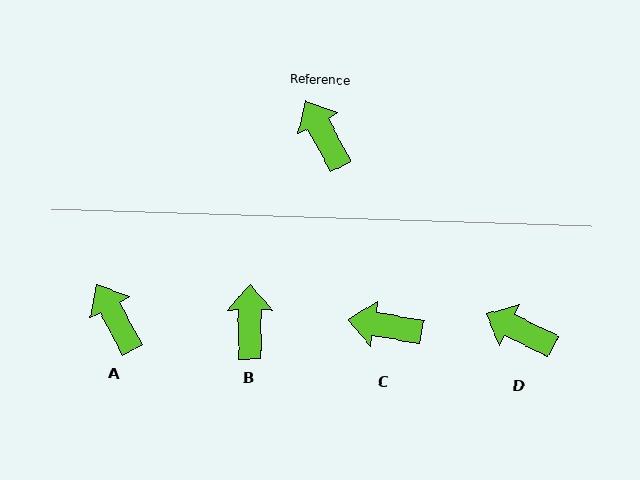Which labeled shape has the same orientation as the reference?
A.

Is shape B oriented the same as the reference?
No, it is off by about 28 degrees.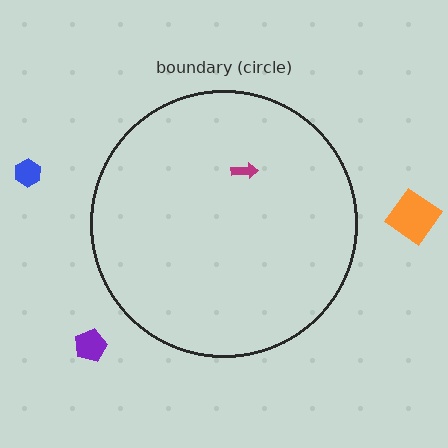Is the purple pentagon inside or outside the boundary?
Outside.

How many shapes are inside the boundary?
1 inside, 3 outside.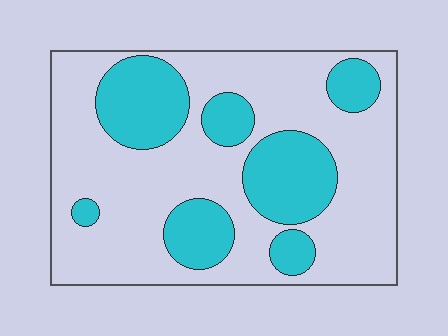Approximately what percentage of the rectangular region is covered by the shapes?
Approximately 30%.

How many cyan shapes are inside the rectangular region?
7.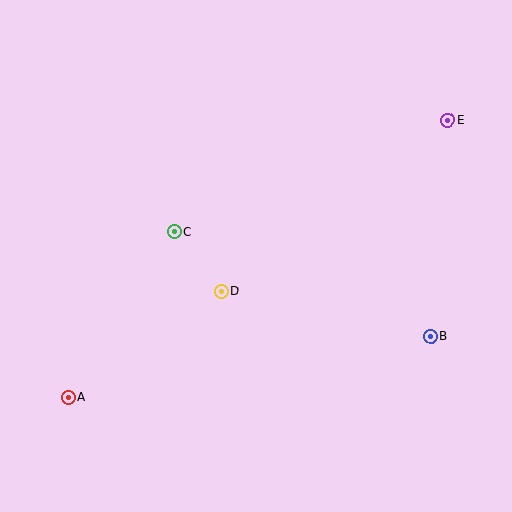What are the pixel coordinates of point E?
Point E is at (448, 120).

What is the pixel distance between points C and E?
The distance between C and E is 296 pixels.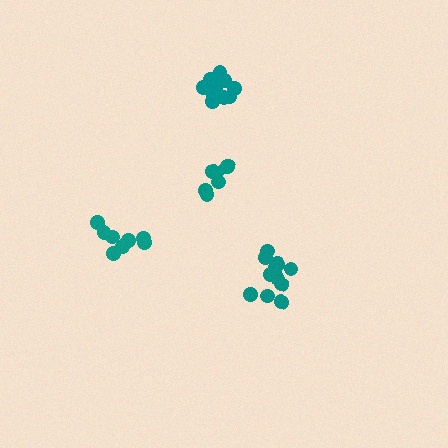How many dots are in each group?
Group 1: 11 dots, Group 2: 8 dots, Group 3: 7 dots, Group 4: 10 dots (36 total).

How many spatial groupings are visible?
There are 4 spatial groupings.